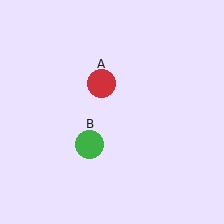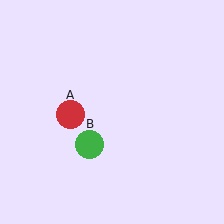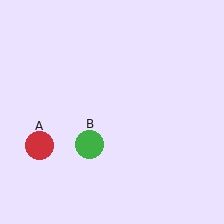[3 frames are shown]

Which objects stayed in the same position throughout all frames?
Green circle (object B) remained stationary.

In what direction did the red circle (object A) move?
The red circle (object A) moved down and to the left.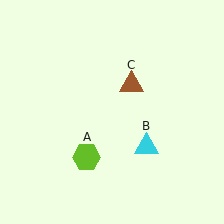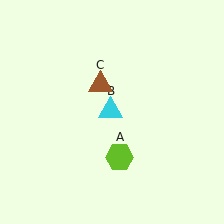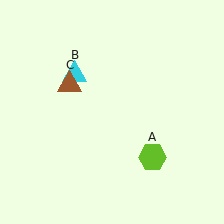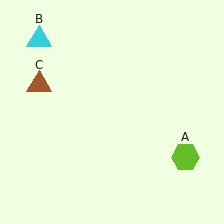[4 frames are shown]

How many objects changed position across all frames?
3 objects changed position: lime hexagon (object A), cyan triangle (object B), brown triangle (object C).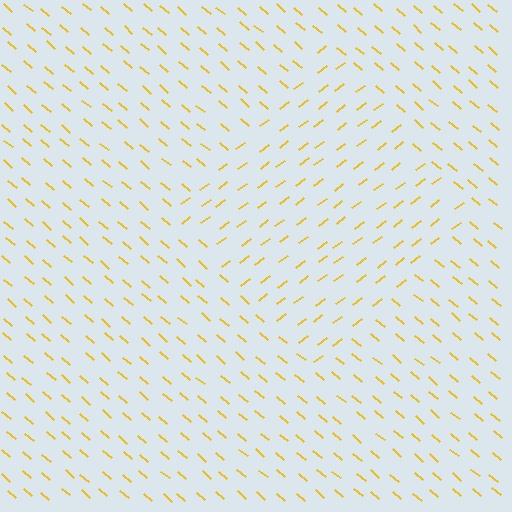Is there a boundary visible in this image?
Yes, there is a texture boundary formed by a change in line orientation.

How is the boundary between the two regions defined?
The boundary is defined purely by a change in line orientation (approximately 78 degrees difference). All lines are the same color and thickness.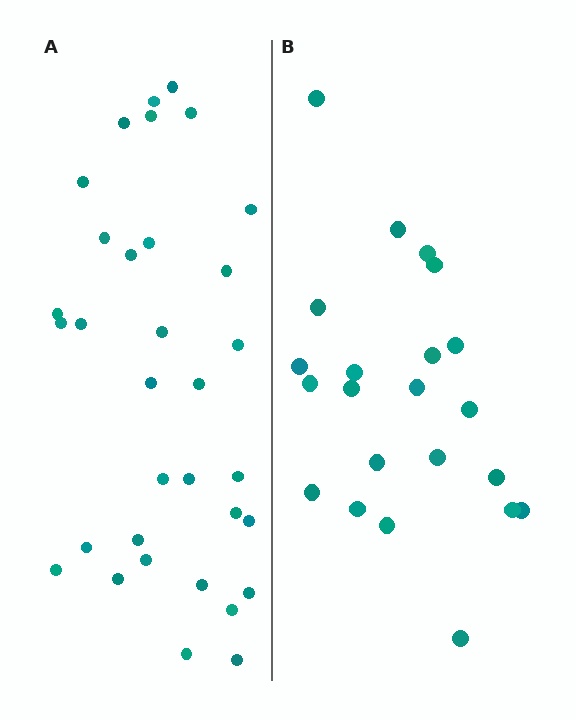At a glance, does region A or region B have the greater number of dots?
Region A (the left region) has more dots.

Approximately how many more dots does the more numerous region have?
Region A has roughly 12 or so more dots than region B.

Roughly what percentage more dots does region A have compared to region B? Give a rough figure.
About 50% more.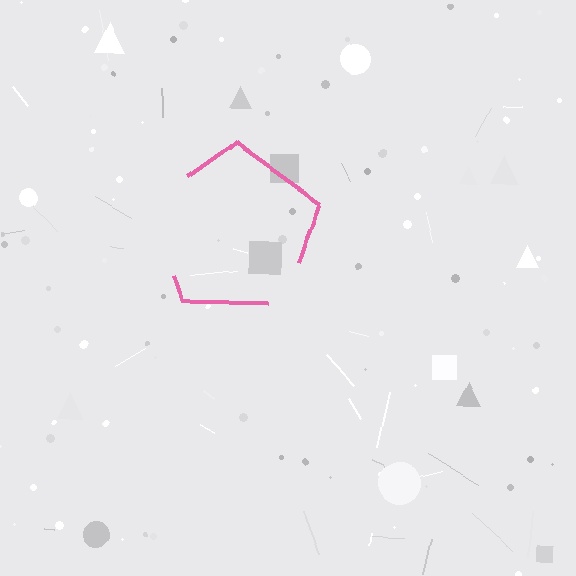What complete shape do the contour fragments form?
The contour fragments form a pentagon.